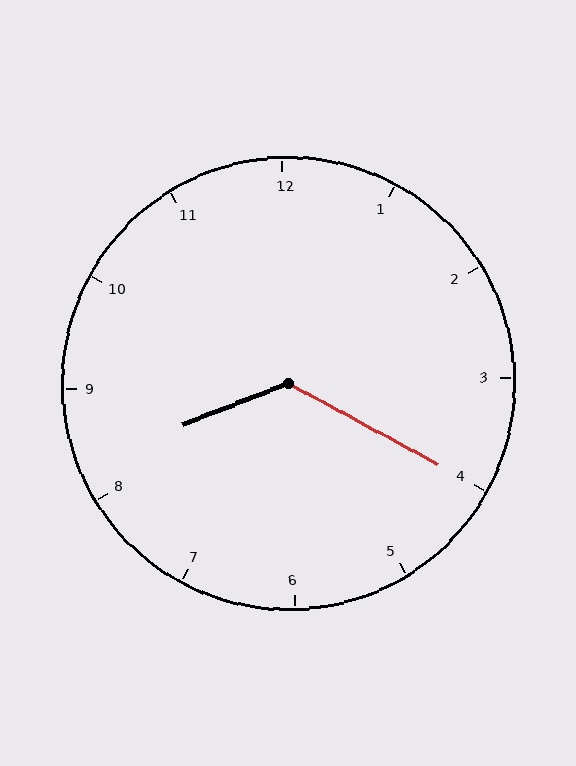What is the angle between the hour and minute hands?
Approximately 130 degrees.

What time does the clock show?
8:20.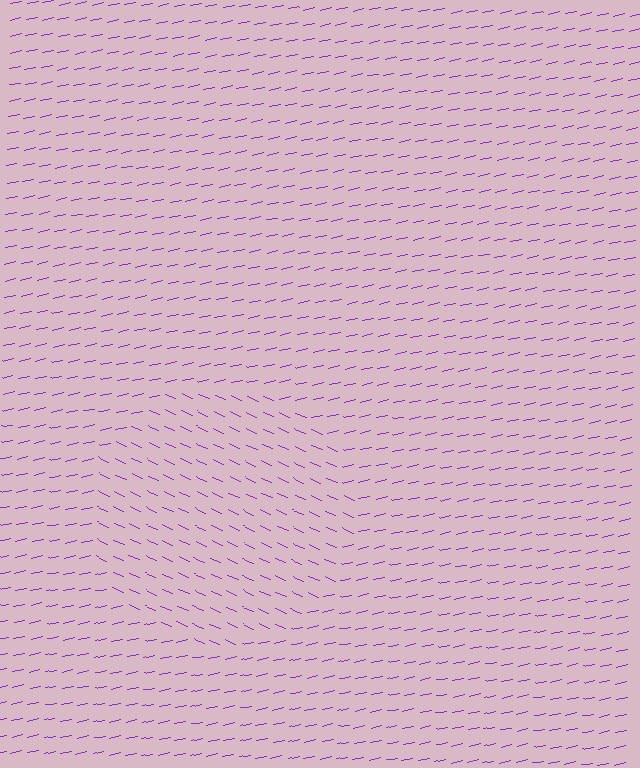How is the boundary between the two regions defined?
The boundary is defined purely by a change in line orientation (approximately 36 degrees difference). All lines are the same color and thickness.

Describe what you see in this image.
The image is filled with small purple line segments. A circle region in the image has lines oriented differently from the surrounding lines, creating a visible texture boundary.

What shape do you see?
I see a circle.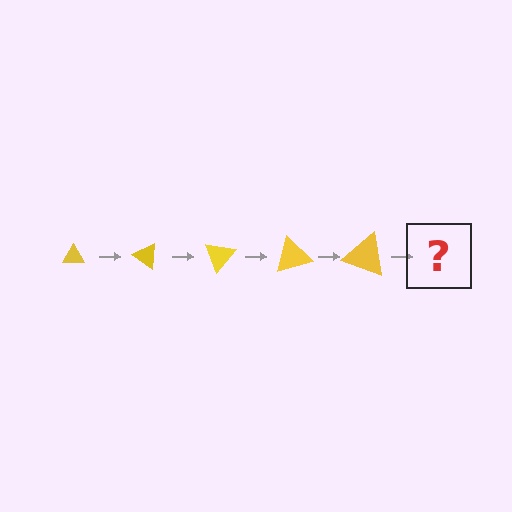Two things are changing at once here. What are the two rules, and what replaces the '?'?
The two rules are that the triangle grows larger each step and it rotates 35 degrees each step. The '?' should be a triangle, larger than the previous one and rotated 175 degrees from the start.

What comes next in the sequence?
The next element should be a triangle, larger than the previous one and rotated 175 degrees from the start.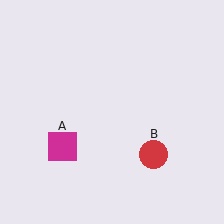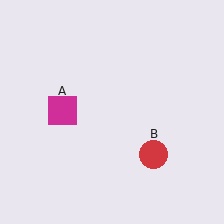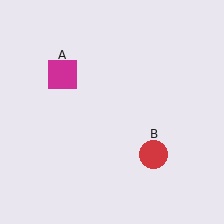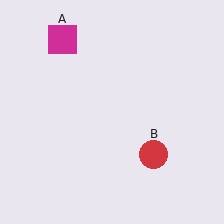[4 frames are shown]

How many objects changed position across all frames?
1 object changed position: magenta square (object A).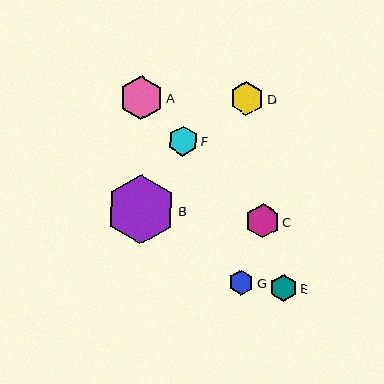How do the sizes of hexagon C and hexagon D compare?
Hexagon C and hexagon D are approximately the same size.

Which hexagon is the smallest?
Hexagon G is the smallest with a size of approximately 25 pixels.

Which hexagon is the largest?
Hexagon B is the largest with a size of approximately 69 pixels.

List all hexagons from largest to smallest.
From largest to smallest: B, A, C, D, F, E, G.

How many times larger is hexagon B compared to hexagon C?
Hexagon B is approximately 2.0 times the size of hexagon C.